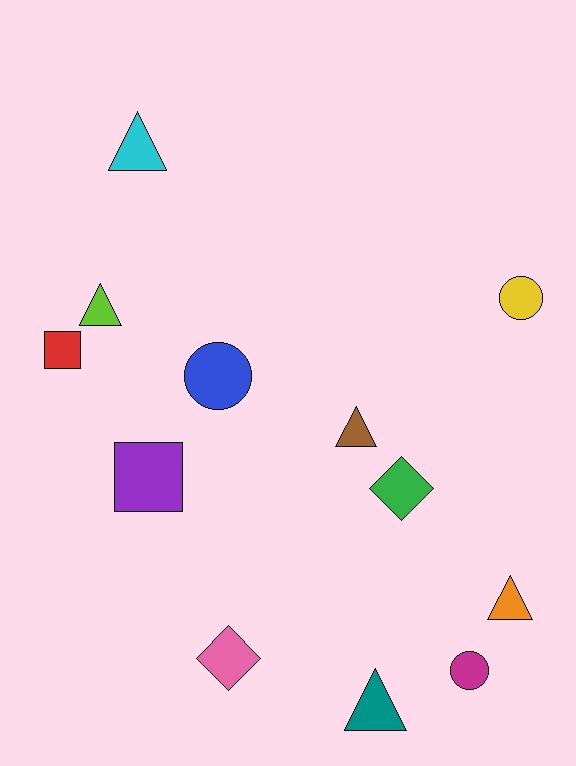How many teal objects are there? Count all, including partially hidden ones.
There is 1 teal object.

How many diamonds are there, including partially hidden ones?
There are 2 diamonds.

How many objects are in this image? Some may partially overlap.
There are 12 objects.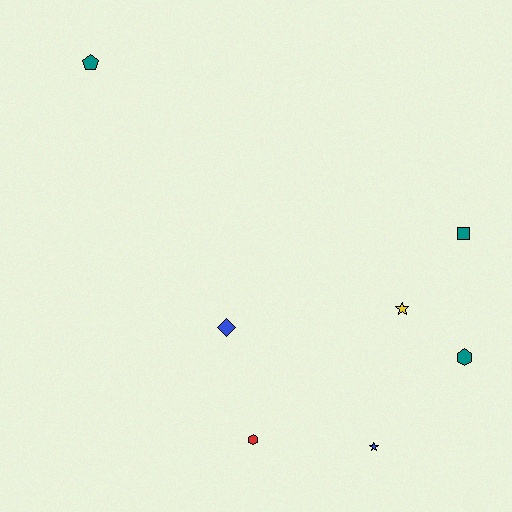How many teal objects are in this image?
There are 3 teal objects.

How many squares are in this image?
There is 1 square.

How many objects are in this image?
There are 7 objects.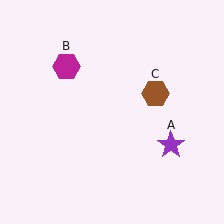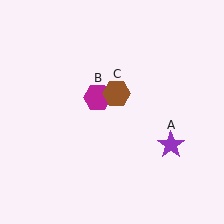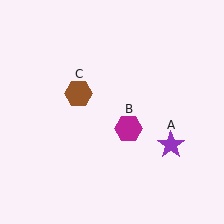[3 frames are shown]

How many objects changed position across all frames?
2 objects changed position: magenta hexagon (object B), brown hexagon (object C).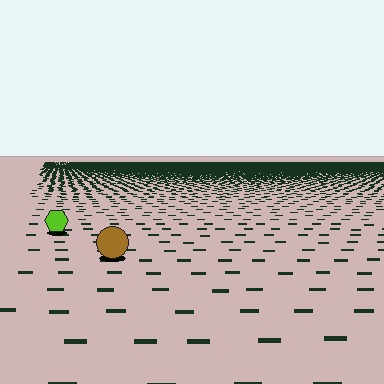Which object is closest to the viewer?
The brown circle is closest. The texture marks near it are larger and more spread out.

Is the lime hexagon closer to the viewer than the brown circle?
No. The brown circle is closer — you can tell from the texture gradient: the ground texture is coarser near it.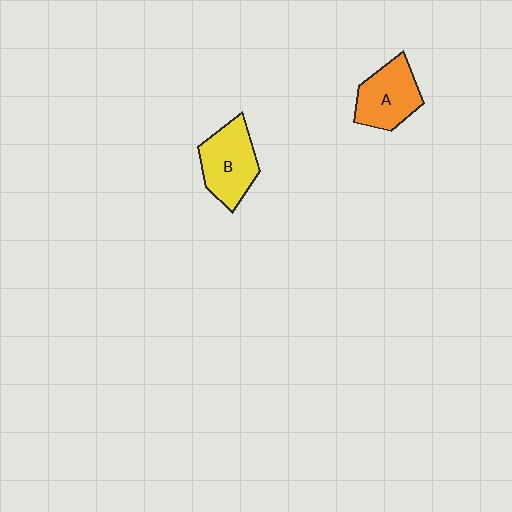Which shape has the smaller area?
Shape A (orange).